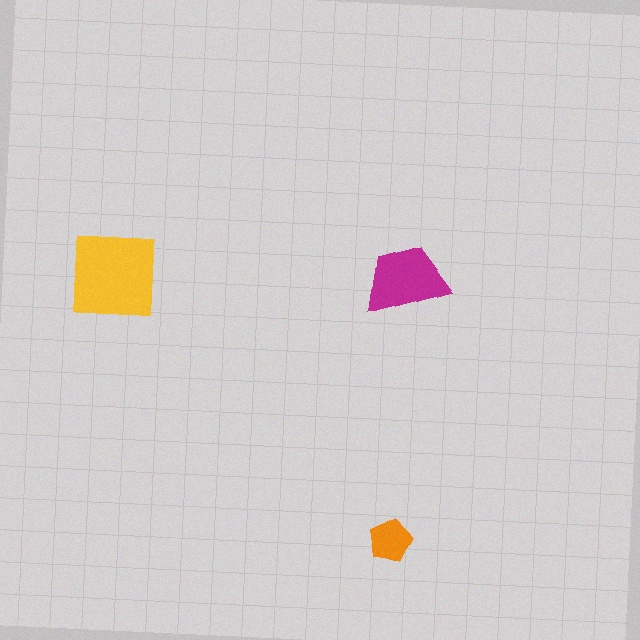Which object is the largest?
The yellow square.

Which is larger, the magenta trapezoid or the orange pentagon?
The magenta trapezoid.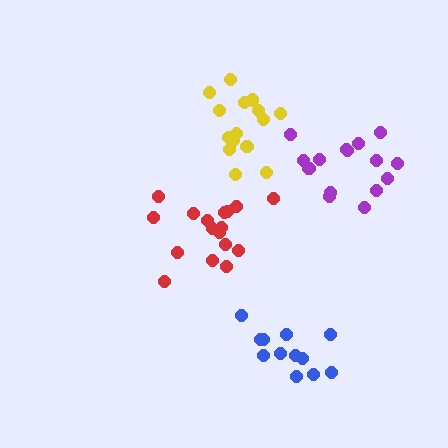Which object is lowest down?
The blue cluster is bottommost.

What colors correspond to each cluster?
The clusters are colored: yellow, red, blue, purple.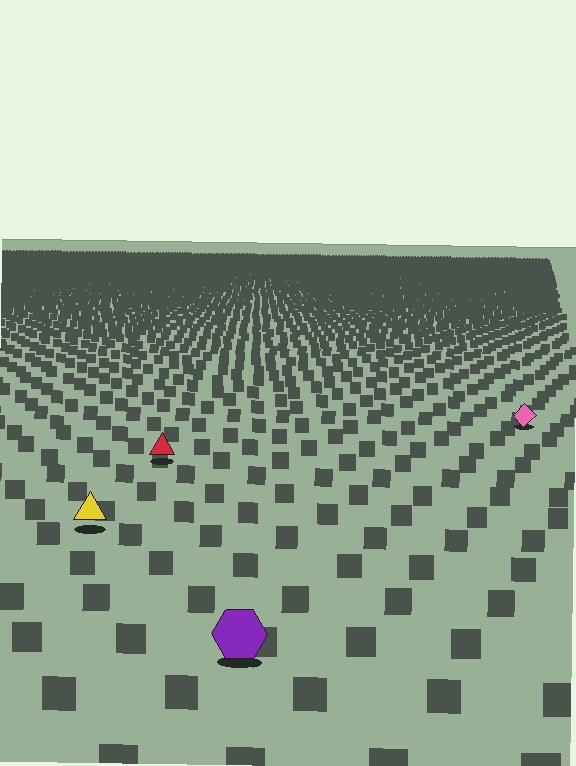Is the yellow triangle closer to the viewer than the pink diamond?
Yes. The yellow triangle is closer — you can tell from the texture gradient: the ground texture is coarser near it.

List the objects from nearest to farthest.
From nearest to farthest: the purple hexagon, the yellow triangle, the red triangle, the pink diamond.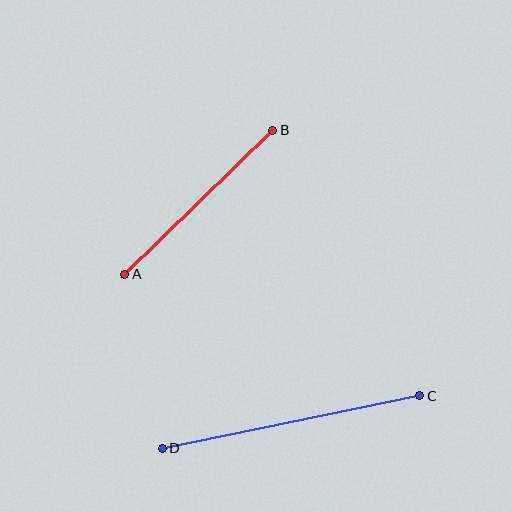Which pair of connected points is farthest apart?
Points C and D are farthest apart.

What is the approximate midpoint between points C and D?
The midpoint is at approximately (291, 422) pixels.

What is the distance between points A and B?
The distance is approximately 207 pixels.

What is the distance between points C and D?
The distance is approximately 263 pixels.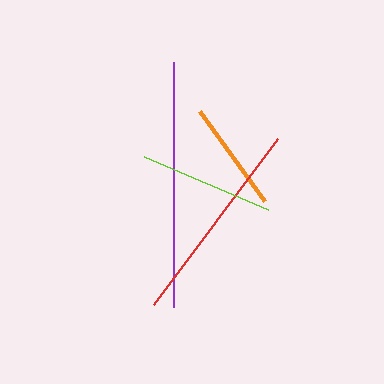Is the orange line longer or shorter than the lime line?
The lime line is longer than the orange line.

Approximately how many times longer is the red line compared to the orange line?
The red line is approximately 1.9 times the length of the orange line.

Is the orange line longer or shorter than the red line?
The red line is longer than the orange line.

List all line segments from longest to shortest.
From longest to shortest: purple, red, lime, orange.